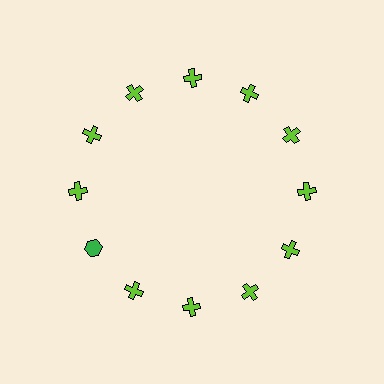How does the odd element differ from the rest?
It differs in both color (green instead of lime) and shape (hexagon instead of cross).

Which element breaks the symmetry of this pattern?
The green hexagon at roughly the 8 o'clock position breaks the symmetry. All other shapes are lime crosses.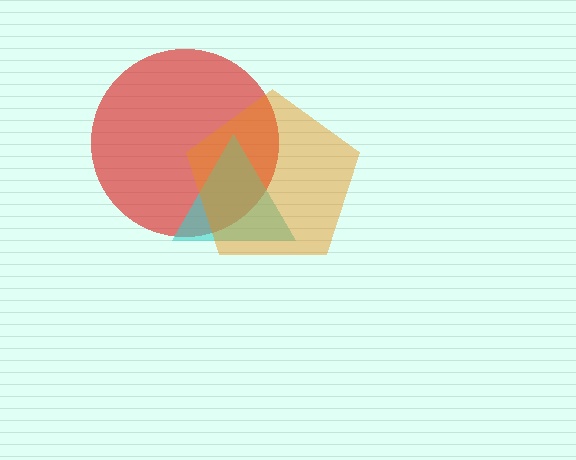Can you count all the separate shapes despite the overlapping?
Yes, there are 3 separate shapes.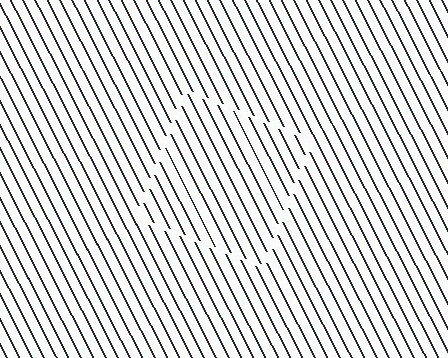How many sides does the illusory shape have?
4 sides — the line-ends trace a square.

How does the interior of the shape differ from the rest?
The interior of the shape contains the same grating, shifted by half a period — the contour is defined by the phase discontinuity where line-ends from the inner and outer gratings abut.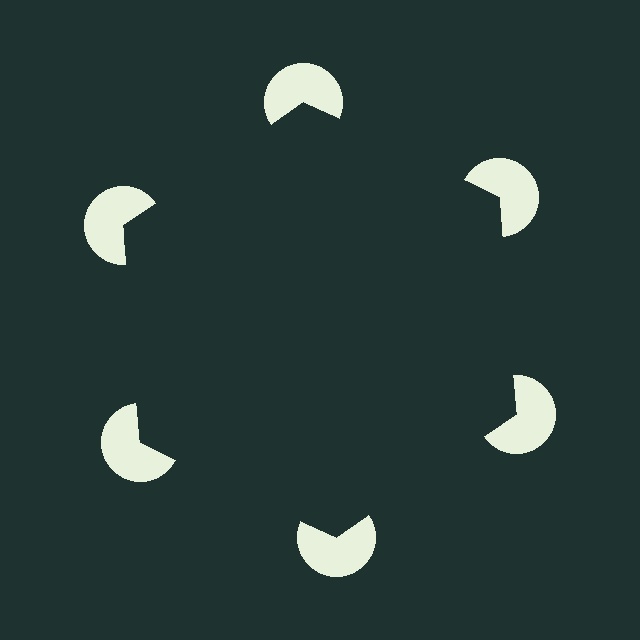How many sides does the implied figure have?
6 sides.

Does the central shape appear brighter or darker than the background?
It typically appears slightly darker than the background, even though no actual brightness change is drawn.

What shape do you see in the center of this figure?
An illusory hexagon — its edges are inferred from the aligned wedge cuts in the pac-man discs, not physically drawn.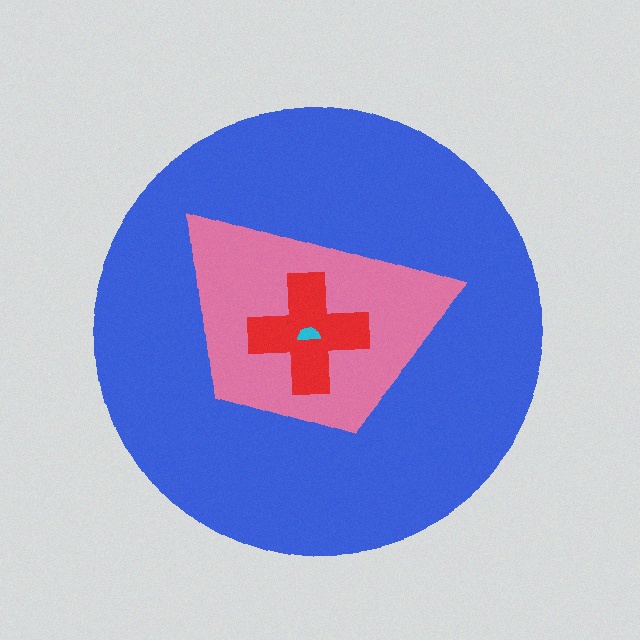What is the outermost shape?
The blue circle.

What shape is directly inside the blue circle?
The pink trapezoid.